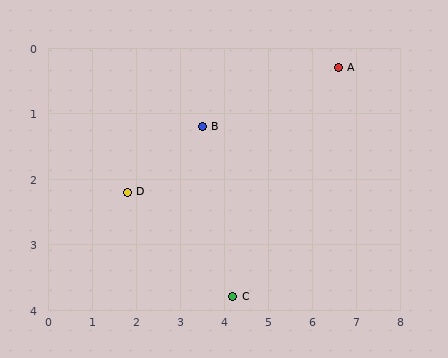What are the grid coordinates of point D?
Point D is at approximately (1.8, 2.2).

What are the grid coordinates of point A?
Point A is at approximately (6.6, 0.3).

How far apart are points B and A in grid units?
Points B and A are about 3.2 grid units apart.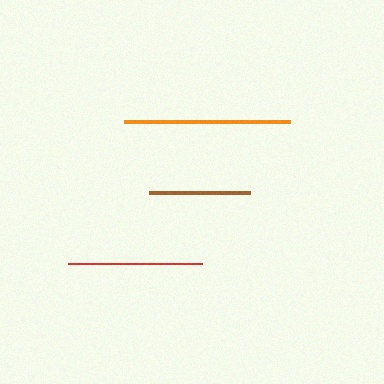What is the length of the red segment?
The red segment is approximately 135 pixels long.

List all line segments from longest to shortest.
From longest to shortest: orange, red, brown.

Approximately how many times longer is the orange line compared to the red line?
The orange line is approximately 1.2 times the length of the red line.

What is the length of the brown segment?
The brown segment is approximately 101 pixels long.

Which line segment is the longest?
The orange line is the longest at approximately 166 pixels.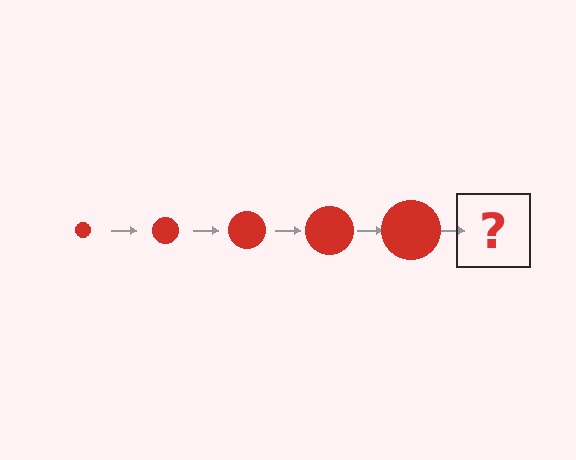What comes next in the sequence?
The next element should be a red circle, larger than the previous one.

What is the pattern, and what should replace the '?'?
The pattern is that the circle gets progressively larger each step. The '?' should be a red circle, larger than the previous one.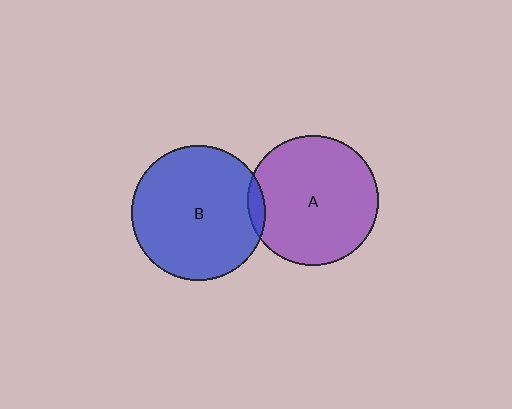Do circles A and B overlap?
Yes.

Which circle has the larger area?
Circle B (blue).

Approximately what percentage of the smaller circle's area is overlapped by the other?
Approximately 5%.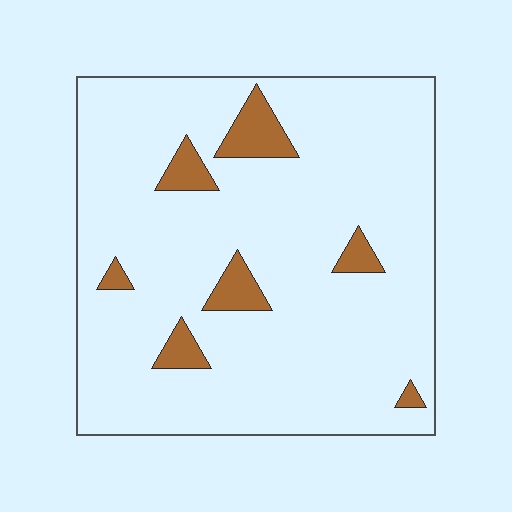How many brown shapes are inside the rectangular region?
7.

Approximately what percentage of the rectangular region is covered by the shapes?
Approximately 10%.